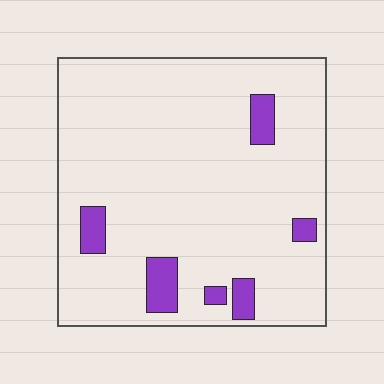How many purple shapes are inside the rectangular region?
6.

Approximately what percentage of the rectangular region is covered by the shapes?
Approximately 10%.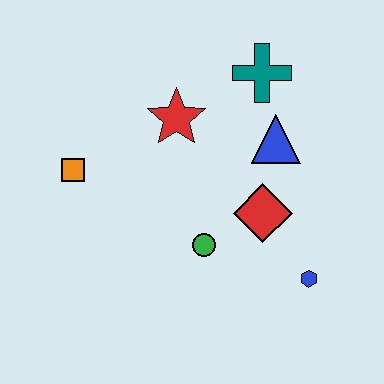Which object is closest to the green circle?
The red diamond is closest to the green circle.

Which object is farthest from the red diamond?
The orange square is farthest from the red diamond.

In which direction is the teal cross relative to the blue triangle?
The teal cross is above the blue triangle.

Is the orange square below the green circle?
No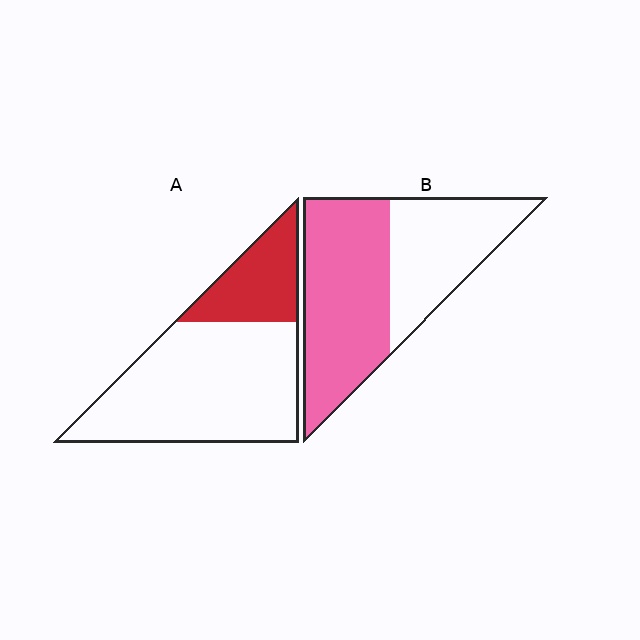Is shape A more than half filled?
No.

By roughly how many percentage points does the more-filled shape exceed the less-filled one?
By roughly 30 percentage points (B over A).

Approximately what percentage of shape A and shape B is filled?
A is approximately 25% and B is approximately 60%.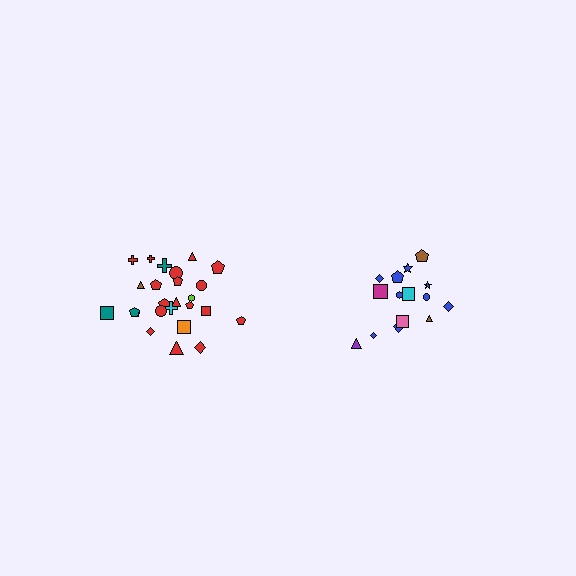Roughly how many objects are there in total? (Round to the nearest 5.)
Roughly 40 objects in total.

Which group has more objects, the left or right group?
The left group.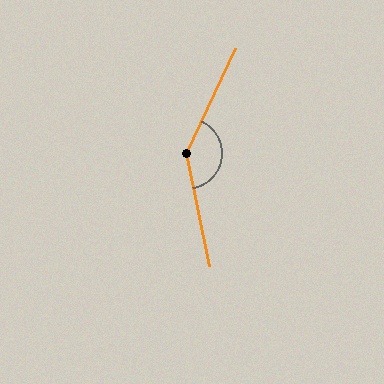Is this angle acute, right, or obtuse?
It is obtuse.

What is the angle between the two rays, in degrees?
Approximately 143 degrees.